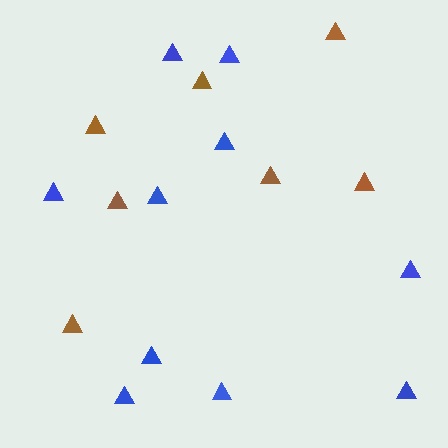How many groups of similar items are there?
There are 2 groups: one group of brown triangles (7) and one group of blue triangles (10).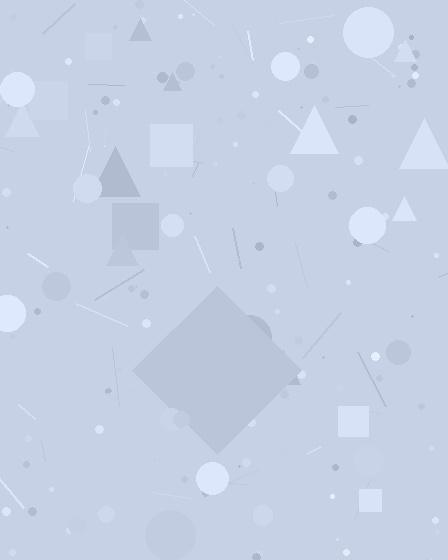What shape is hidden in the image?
A diamond is hidden in the image.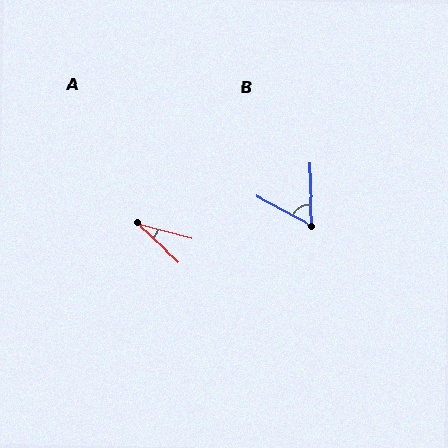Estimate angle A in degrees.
Approximately 28 degrees.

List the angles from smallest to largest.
A (28°), B (59°).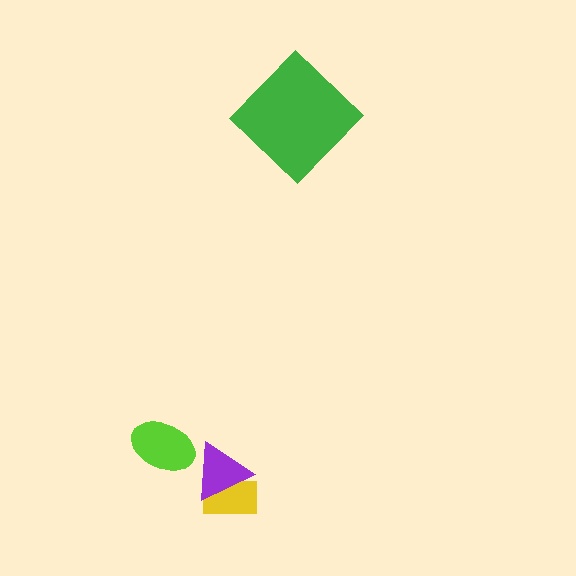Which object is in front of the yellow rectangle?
The purple triangle is in front of the yellow rectangle.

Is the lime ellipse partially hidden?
No, no other shape covers it.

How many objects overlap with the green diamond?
0 objects overlap with the green diamond.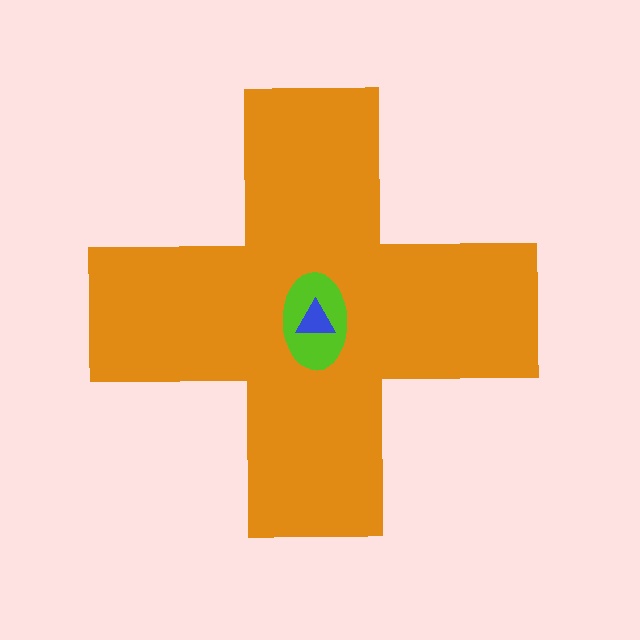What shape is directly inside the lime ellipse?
The blue triangle.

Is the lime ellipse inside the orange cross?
Yes.